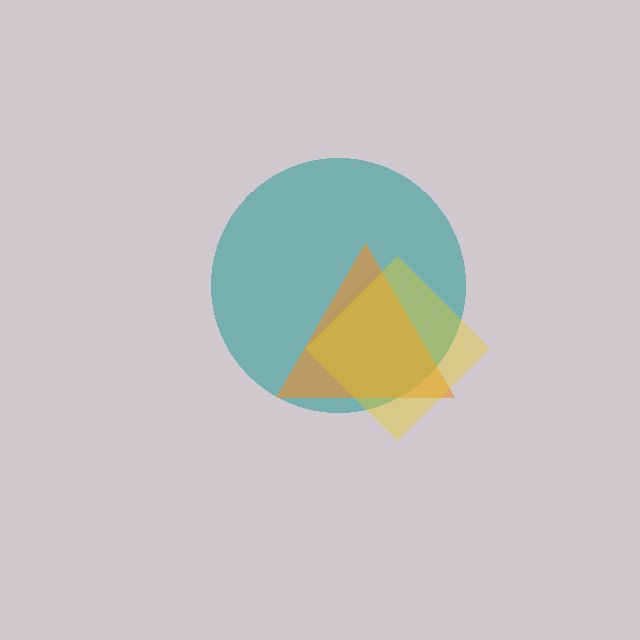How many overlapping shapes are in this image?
There are 3 overlapping shapes in the image.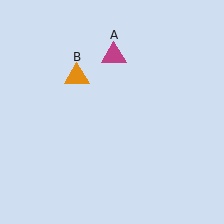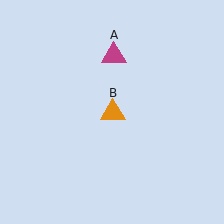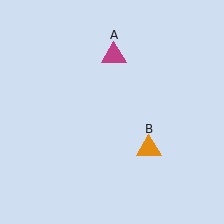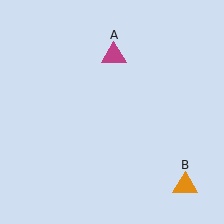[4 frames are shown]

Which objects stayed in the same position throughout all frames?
Magenta triangle (object A) remained stationary.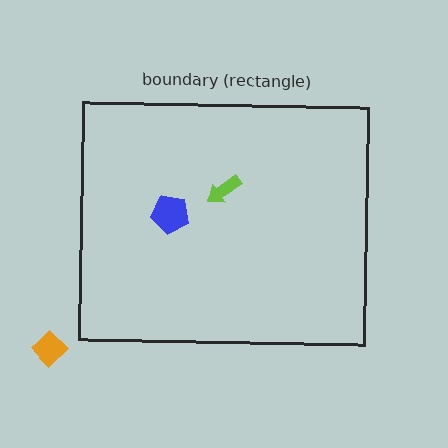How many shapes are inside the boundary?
2 inside, 1 outside.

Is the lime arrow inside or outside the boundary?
Inside.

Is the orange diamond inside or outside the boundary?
Outside.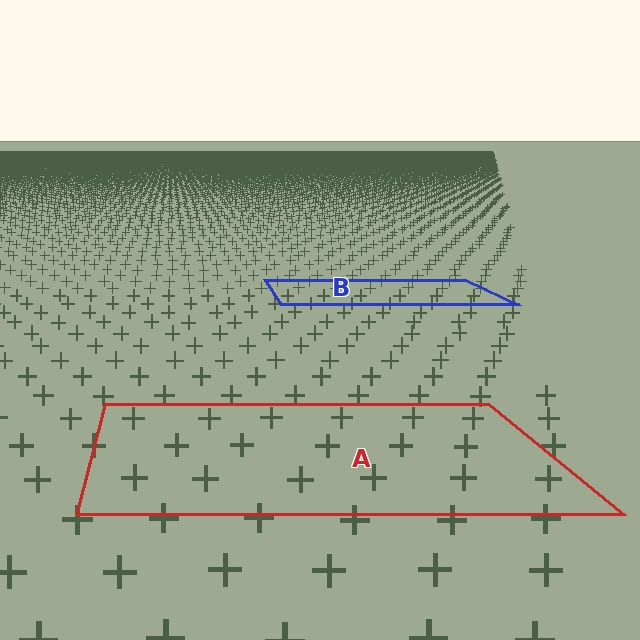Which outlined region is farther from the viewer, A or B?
Region B is farther from the viewer — the texture elements inside it appear smaller and more densely packed.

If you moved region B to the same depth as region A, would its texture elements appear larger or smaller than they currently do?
They would appear larger. At a closer depth, the same texture elements are projected at a bigger on-screen size.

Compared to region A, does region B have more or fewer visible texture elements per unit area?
Region B has more texture elements per unit area — they are packed more densely because it is farther away.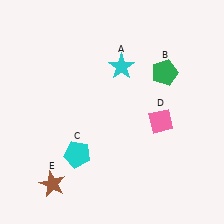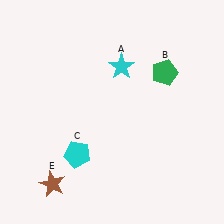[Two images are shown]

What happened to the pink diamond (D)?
The pink diamond (D) was removed in Image 2. It was in the bottom-right area of Image 1.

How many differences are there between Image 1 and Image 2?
There is 1 difference between the two images.